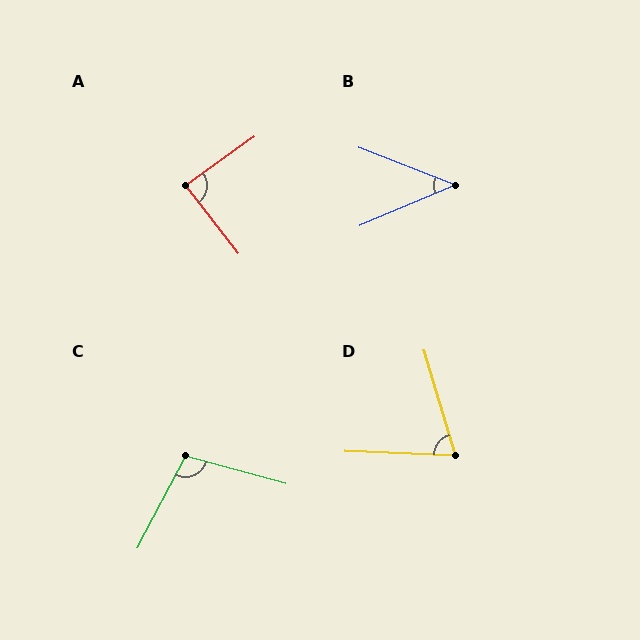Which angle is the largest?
C, at approximately 102 degrees.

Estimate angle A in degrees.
Approximately 87 degrees.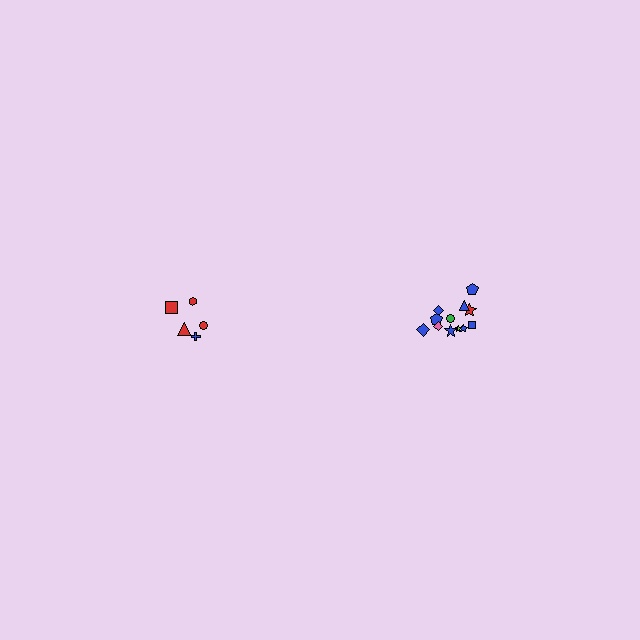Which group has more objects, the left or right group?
The right group.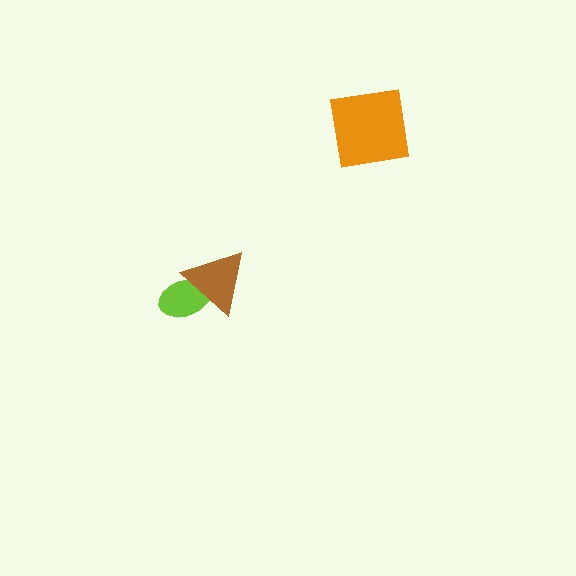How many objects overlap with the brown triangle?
1 object overlaps with the brown triangle.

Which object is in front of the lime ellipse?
The brown triangle is in front of the lime ellipse.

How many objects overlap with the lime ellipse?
1 object overlaps with the lime ellipse.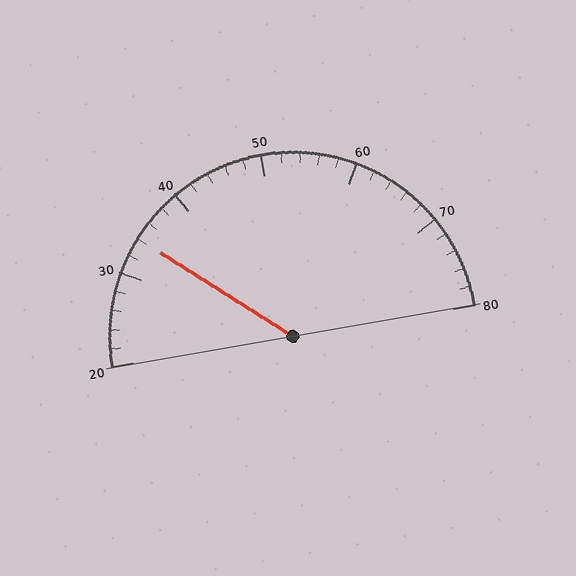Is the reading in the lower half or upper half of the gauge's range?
The reading is in the lower half of the range (20 to 80).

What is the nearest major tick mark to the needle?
The nearest major tick mark is 30.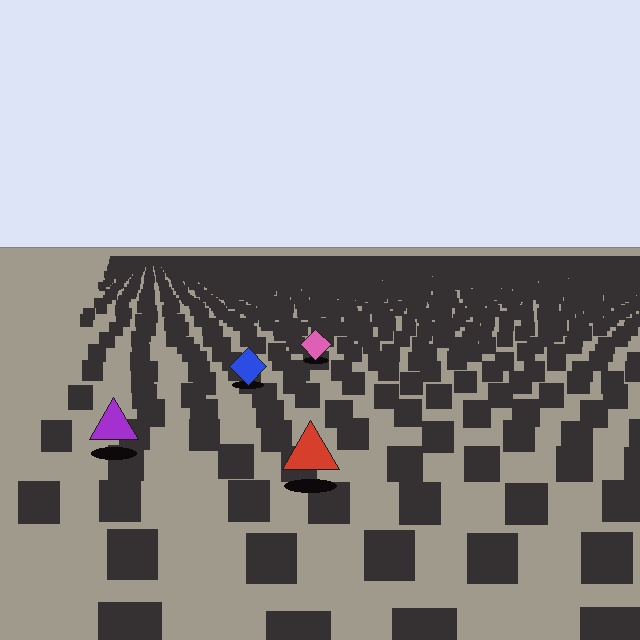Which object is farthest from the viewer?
The pink diamond is farthest from the viewer. It appears smaller and the ground texture around it is denser.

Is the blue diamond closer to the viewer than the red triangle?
No. The red triangle is closer — you can tell from the texture gradient: the ground texture is coarser near it.